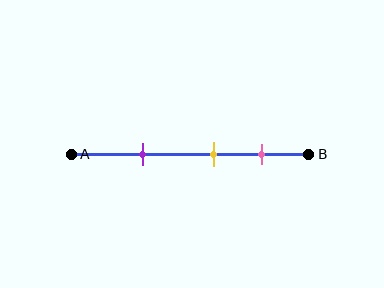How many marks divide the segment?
There are 3 marks dividing the segment.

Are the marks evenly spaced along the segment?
Yes, the marks are approximately evenly spaced.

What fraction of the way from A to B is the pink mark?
The pink mark is approximately 80% (0.8) of the way from A to B.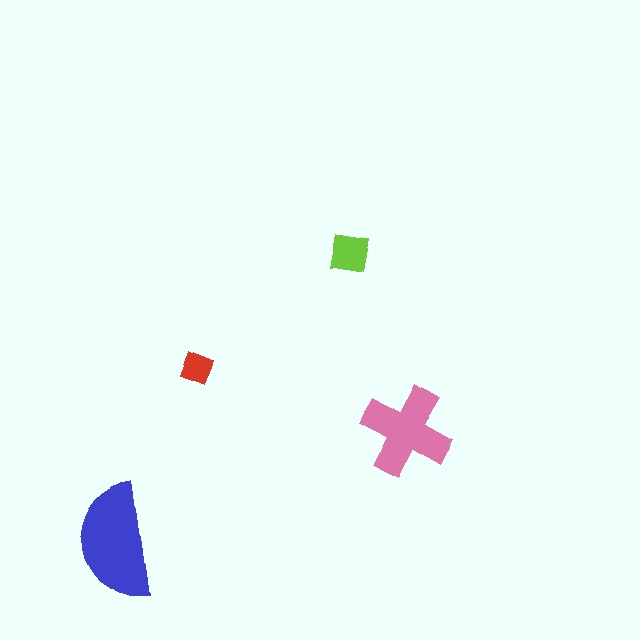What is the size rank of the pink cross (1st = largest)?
2nd.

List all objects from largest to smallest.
The blue semicircle, the pink cross, the lime square, the red diamond.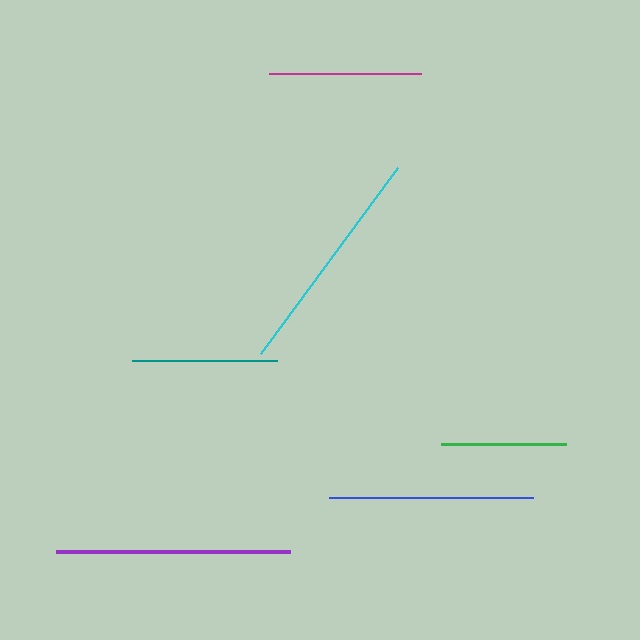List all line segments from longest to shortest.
From longest to shortest: purple, cyan, blue, magenta, teal, green.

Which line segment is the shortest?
The green line is the shortest at approximately 125 pixels.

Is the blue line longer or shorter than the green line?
The blue line is longer than the green line.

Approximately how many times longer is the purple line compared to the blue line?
The purple line is approximately 1.1 times the length of the blue line.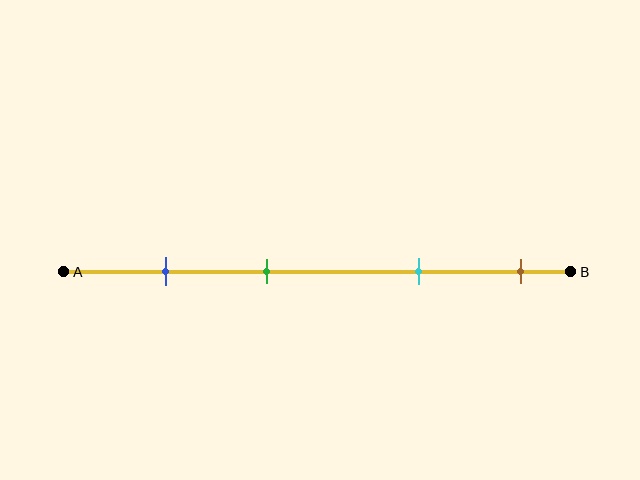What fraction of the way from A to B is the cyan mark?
The cyan mark is approximately 70% (0.7) of the way from A to B.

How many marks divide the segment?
There are 4 marks dividing the segment.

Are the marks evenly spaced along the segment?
No, the marks are not evenly spaced.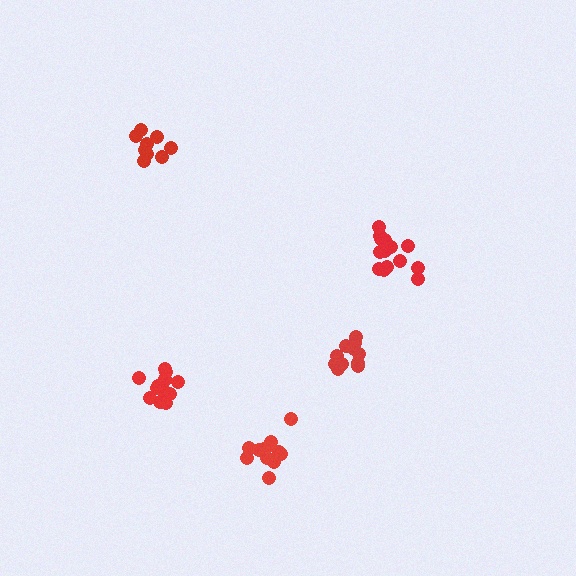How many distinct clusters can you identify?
There are 5 distinct clusters.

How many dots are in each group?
Group 1: 9 dots, Group 2: 11 dots, Group 3: 14 dots, Group 4: 13 dots, Group 5: 11 dots (58 total).